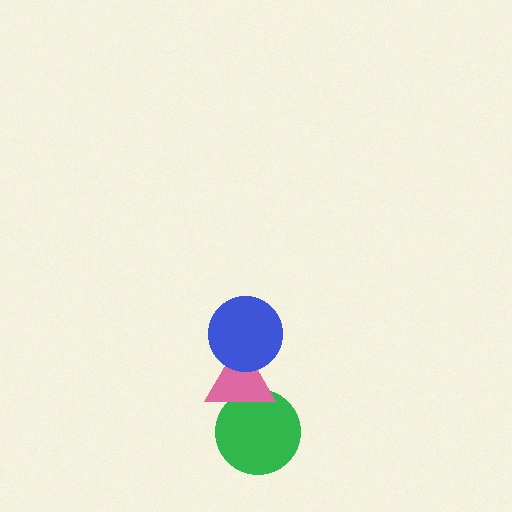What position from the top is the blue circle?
The blue circle is 1st from the top.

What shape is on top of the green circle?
The pink triangle is on top of the green circle.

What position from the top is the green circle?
The green circle is 3rd from the top.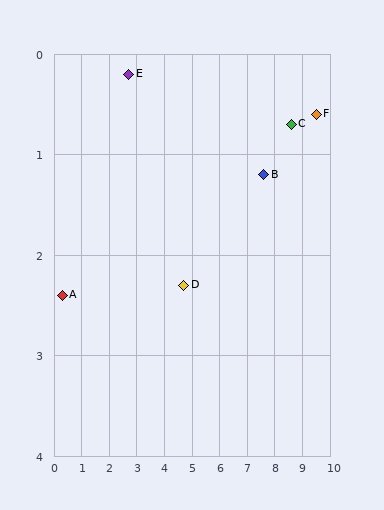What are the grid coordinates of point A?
Point A is at approximately (0.3, 2.4).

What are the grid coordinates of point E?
Point E is at approximately (2.7, 0.2).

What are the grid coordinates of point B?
Point B is at approximately (7.6, 1.2).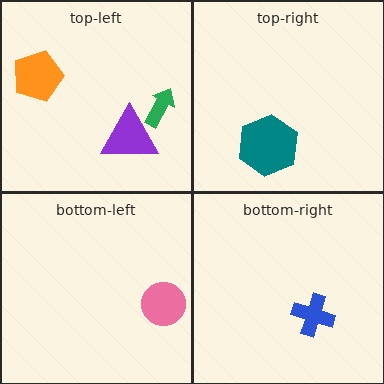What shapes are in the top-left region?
The purple triangle, the orange pentagon, the green arrow.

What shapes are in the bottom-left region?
The pink circle.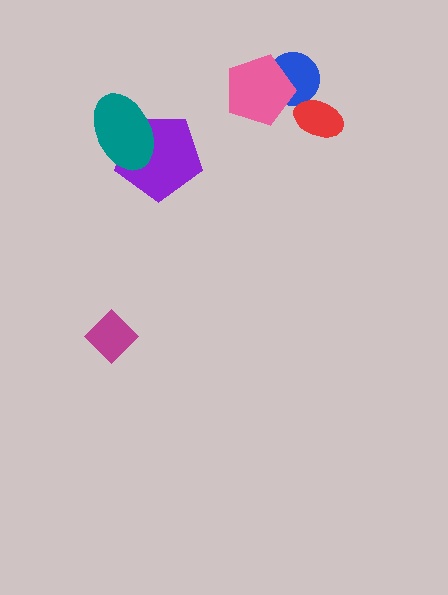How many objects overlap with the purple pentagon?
1 object overlaps with the purple pentagon.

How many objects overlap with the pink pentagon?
1 object overlaps with the pink pentagon.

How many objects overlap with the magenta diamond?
0 objects overlap with the magenta diamond.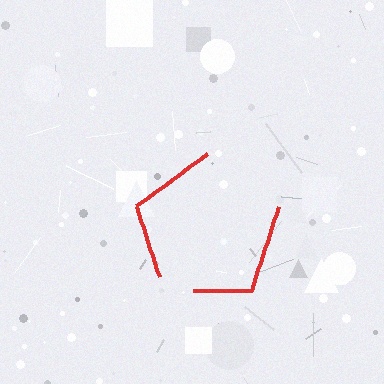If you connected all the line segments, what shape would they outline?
They would outline a pentagon.